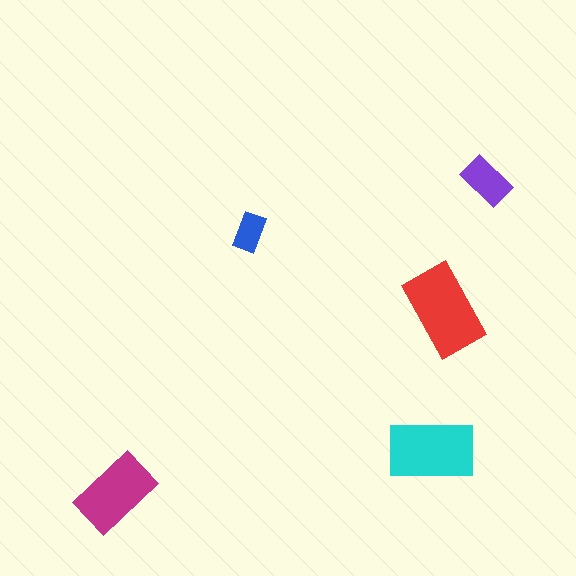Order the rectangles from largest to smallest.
the red one, the cyan one, the magenta one, the purple one, the blue one.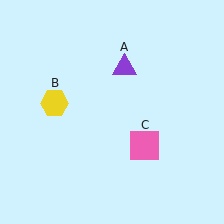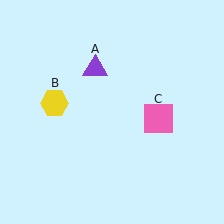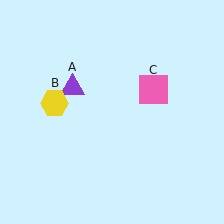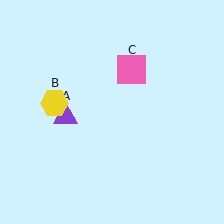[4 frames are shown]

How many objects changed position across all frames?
2 objects changed position: purple triangle (object A), pink square (object C).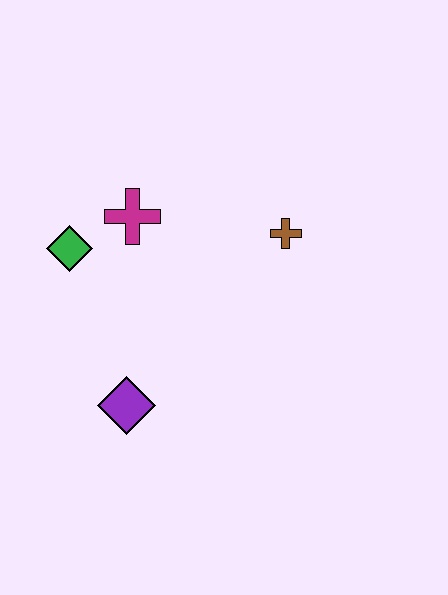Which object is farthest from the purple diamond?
The brown cross is farthest from the purple diamond.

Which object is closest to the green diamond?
The magenta cross is closest to the green diamond.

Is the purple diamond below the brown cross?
Yes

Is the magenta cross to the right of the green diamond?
Yes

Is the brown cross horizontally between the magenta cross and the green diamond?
No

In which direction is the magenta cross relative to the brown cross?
The magenta cross is to the left of the brown cross.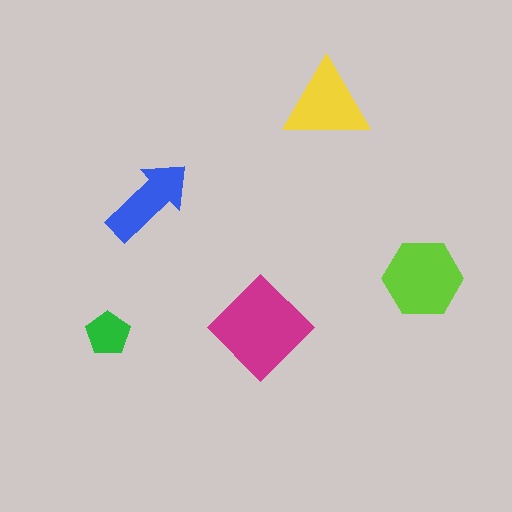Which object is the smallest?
The green pentagon.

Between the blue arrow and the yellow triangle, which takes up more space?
The yellow triangle.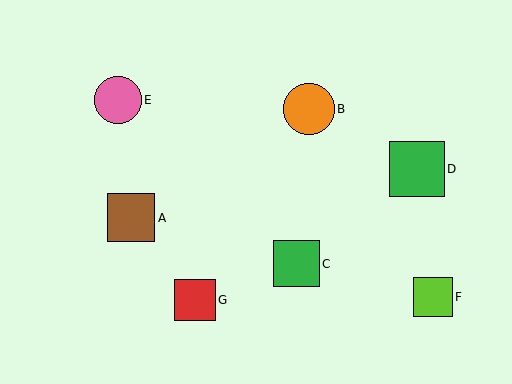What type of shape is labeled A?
Shape A is a brown square.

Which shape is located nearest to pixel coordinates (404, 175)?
The green square (labeled D) at (417, 169) is nearest to that location.